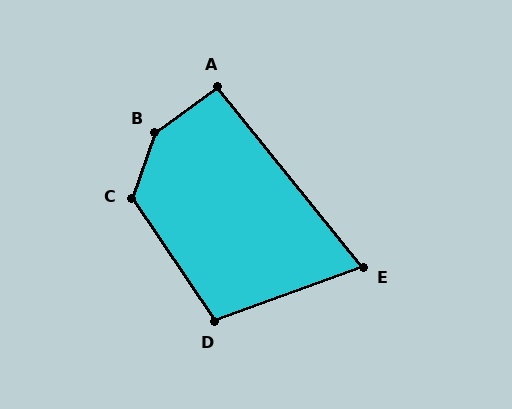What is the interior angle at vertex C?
Approximately 127 degrees (obtuse).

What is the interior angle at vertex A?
Approximately 93 degrees (approximately right).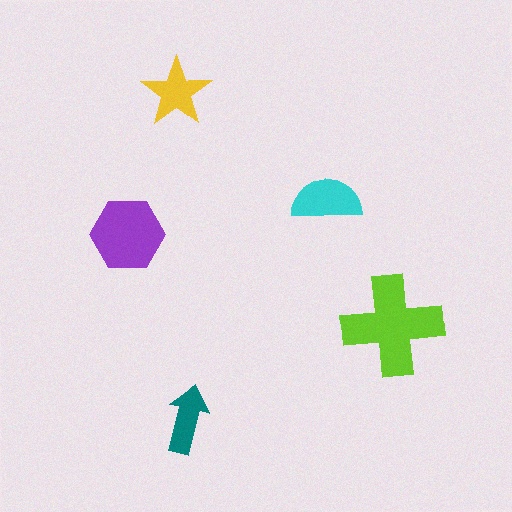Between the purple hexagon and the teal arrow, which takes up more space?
The purple hexagon.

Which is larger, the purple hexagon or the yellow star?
The purple hexagon.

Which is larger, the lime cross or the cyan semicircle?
The lime cross.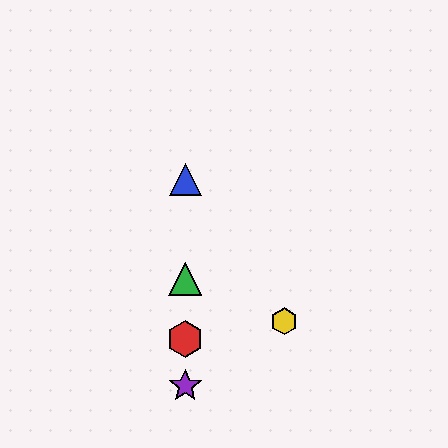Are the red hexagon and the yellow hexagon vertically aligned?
No, the red hexagon is at x≈185 and the yellow hexagon is at x≈284.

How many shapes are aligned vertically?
4 shapes (the red hexagon, the blue triangle, the green triangle, the purple star) are aligned vertically.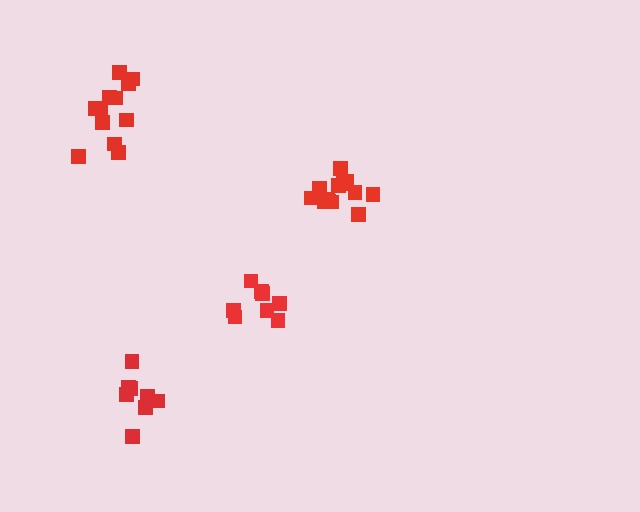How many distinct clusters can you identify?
There are 4 distinct clusters.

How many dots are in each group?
Group 1: 8 dots, Group 2: 12 dots, Group 3: 8 dots, Group 4: 13 dots (41 total).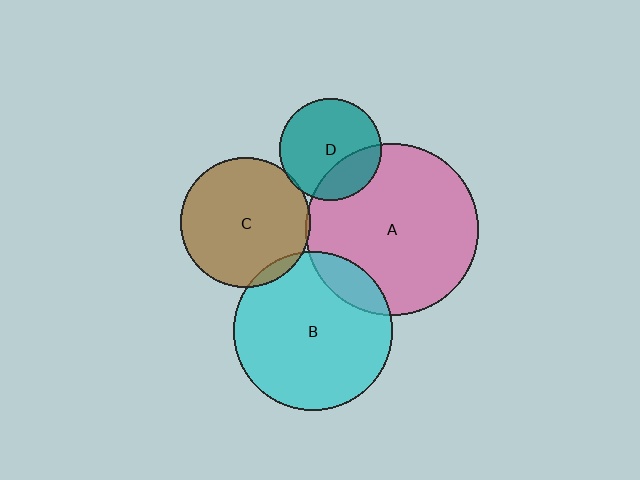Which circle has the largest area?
Circle A (pink).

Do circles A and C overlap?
Yes.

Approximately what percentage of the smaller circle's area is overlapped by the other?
Approximately 5%.